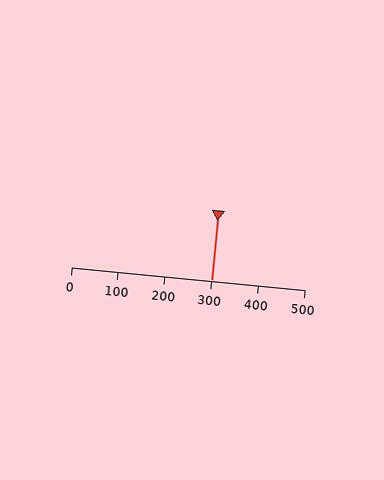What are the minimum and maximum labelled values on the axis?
The axis runs from 0 to 500.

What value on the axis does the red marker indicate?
The marker indicates approximately 300.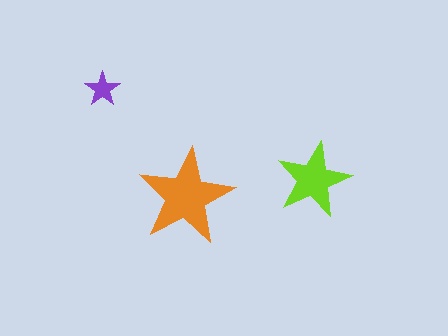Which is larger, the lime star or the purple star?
The lime one.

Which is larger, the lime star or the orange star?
The orange one.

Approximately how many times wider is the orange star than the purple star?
About 3 times wider.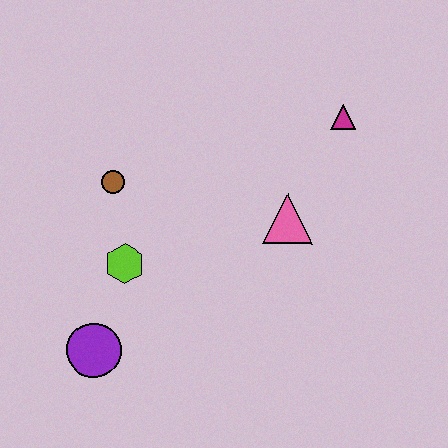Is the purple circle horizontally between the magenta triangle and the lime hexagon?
No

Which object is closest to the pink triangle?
The magenta triangle is closest to the pink triangle.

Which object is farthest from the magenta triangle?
The purple circle is farthest from the magenta triangle.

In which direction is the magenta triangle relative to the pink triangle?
The magenta triangle is above the pink triangle.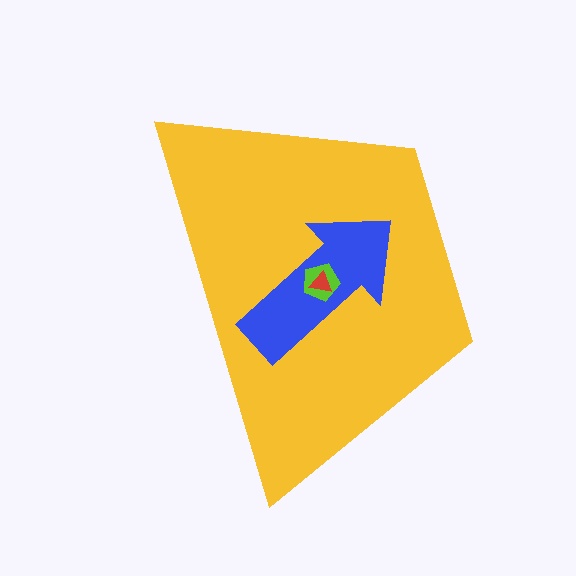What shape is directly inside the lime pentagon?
The red triangle.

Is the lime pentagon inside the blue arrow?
Yes.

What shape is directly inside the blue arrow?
The lime pentagon.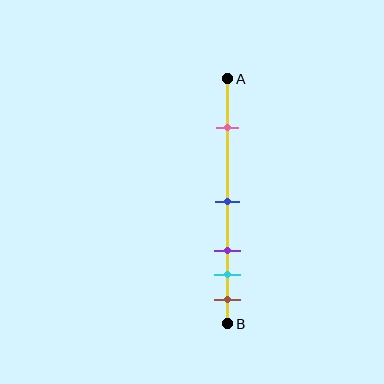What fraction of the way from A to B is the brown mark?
The brown mark is approximately 90% (0.9) of the way from A to B.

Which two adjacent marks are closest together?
The cyan and brown marks are the closest adjacent pair.